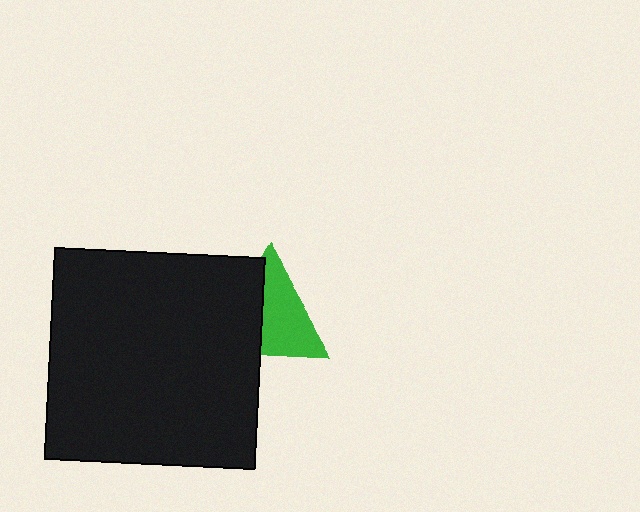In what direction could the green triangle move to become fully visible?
The green triangle could move right. That would shift it out from behind the black square entirely.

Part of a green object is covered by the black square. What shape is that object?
It is a triangle.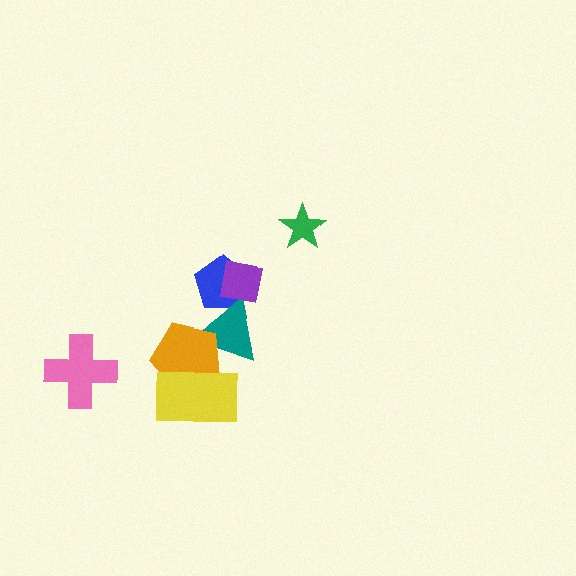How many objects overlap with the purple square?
2 objects overlap with the purple square.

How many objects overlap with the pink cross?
0 objects overlap with the pink cross.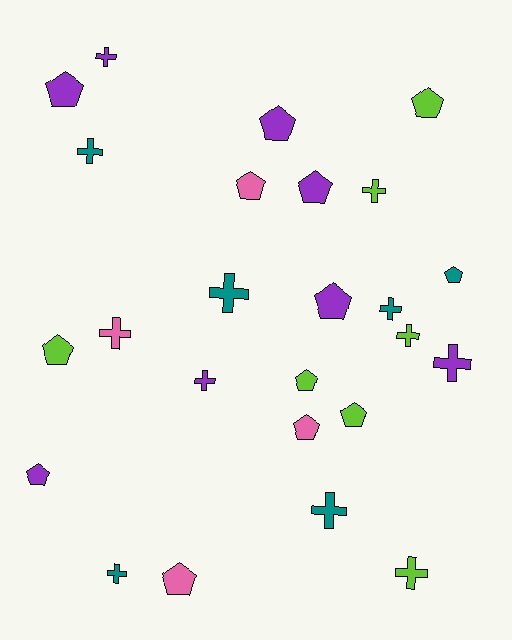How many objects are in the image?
There are 25 objects.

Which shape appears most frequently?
Pentagon, with 13 objects.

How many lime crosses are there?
There are 3 lime crosses.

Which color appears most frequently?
Purple, with 8 objects.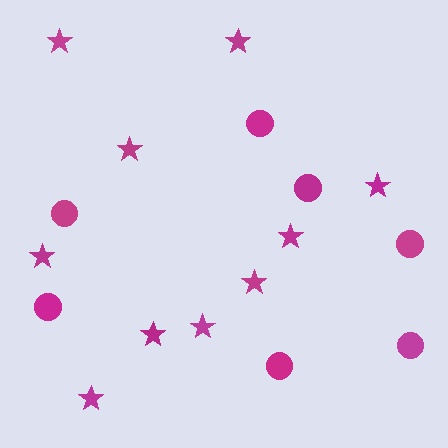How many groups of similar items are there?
There are 2 groups: one group of circles (7) and one group of stars (10).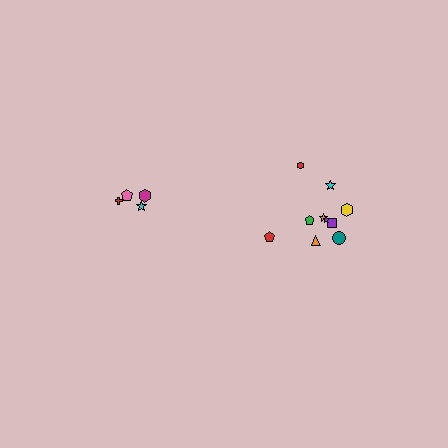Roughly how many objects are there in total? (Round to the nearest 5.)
Roughly 15 objects in total.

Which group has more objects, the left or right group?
The right group.